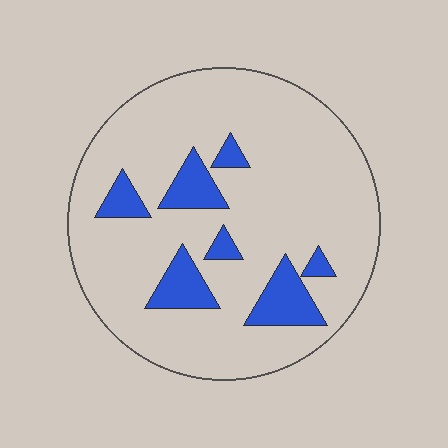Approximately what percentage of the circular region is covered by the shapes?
Approximately 15%.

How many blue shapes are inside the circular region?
7.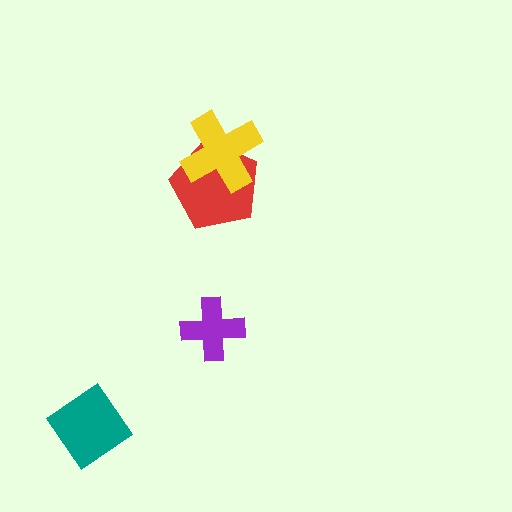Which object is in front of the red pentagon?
The yellow cross is in front of the red pentagon.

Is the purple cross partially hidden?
No, no other shape covers it.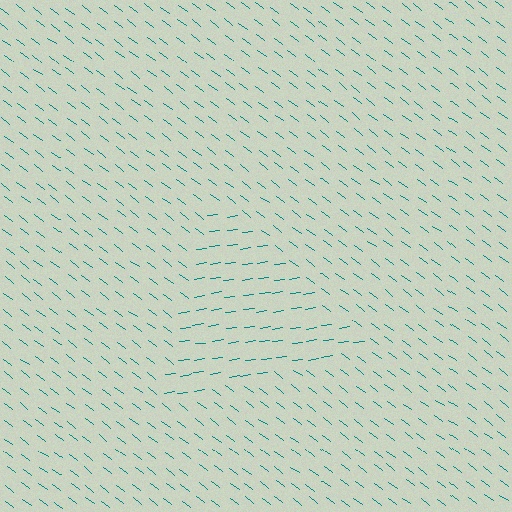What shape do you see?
I see a triangle.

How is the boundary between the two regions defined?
The boundary is defined purely by a change in line orientation (approximately 45 degrees difference). All lines are the same color and thickness.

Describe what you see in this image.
The image is filled with small teal line segments. A triangle region in the image has lines oriented differently from the surrounding lines, creating a visible texture boundary.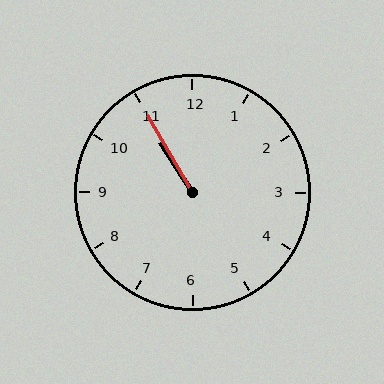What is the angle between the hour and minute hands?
Approximately 2 degrees.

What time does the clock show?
10:55.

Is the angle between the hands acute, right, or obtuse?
It is acute.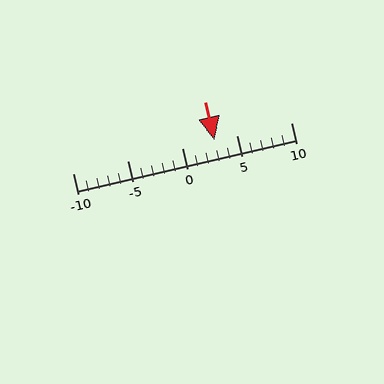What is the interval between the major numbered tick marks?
The major tick marks are spaced 5 units apart.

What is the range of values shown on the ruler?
The ruler shows values from -10 to 10.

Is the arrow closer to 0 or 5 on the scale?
The arrow is closer to 5.